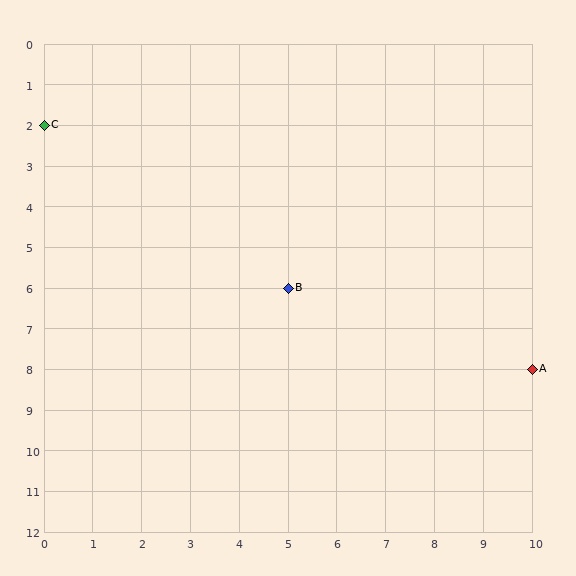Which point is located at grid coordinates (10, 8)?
Point A is at (10, 8).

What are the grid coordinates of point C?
Point C is at grid coordinates (0, 2).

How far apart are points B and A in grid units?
Points B and A are 5 columns and 2 rows apart (about 5.4 grid units diagonally).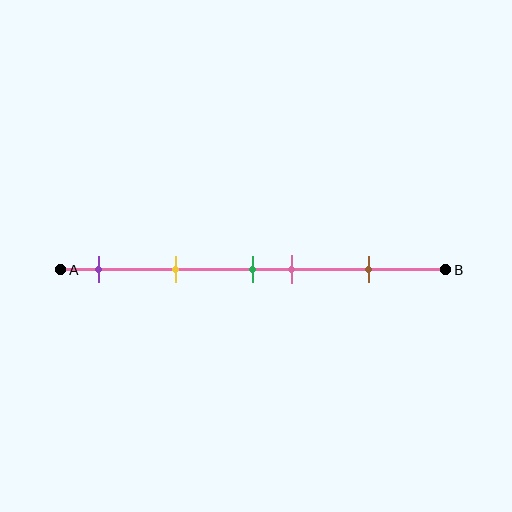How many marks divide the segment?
There are 5 marks dividing the segment.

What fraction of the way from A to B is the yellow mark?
The yellow mark is approximately 30% (0.3) of the way from A to B.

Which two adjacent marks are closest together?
The green and pink marks are the closest adjacent pair.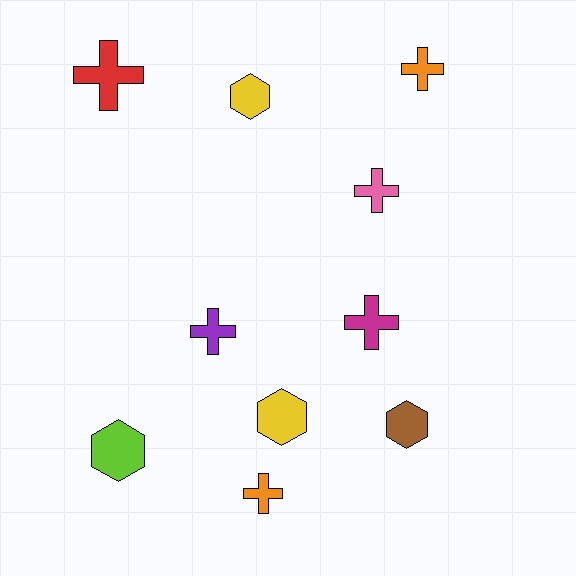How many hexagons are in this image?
There are 4 hexagons.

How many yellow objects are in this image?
There are 2 yellow objects.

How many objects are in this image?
There are 10 objects.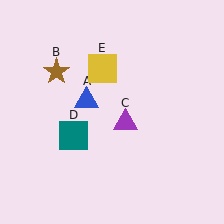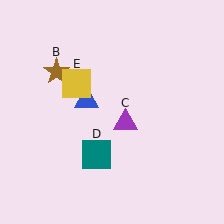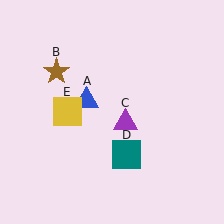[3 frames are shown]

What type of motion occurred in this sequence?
The teal square (object D), yellow square (object E) rotated counterclockwise around the center of the scene.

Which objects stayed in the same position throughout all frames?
Blue triangle (object A) and brown star (object B) and purple triangle (object C) remained stationary.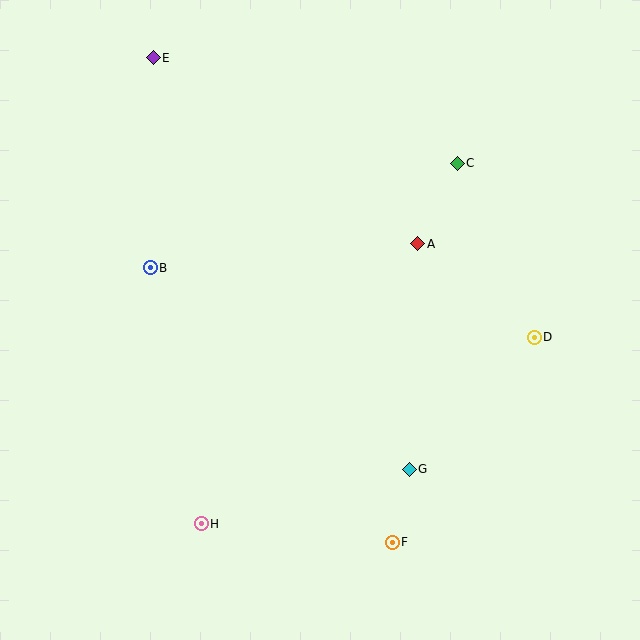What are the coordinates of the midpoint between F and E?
The midpoint between F and E is at (273, 300).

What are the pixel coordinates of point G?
Point G is at (409, 469).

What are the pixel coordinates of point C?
Point C is at (457, 163).